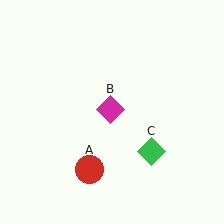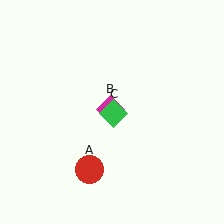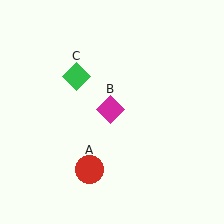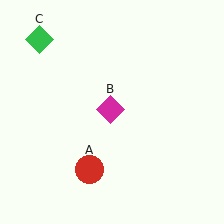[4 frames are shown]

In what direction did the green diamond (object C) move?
The green diamond (object C) moved up and to the left.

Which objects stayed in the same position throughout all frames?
Red circle (object A) and magenta diamond (object B) remained stationary.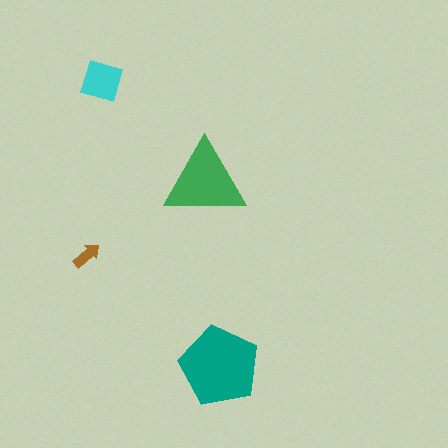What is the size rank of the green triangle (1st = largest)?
2nd.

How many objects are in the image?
There are 4 objects in the image.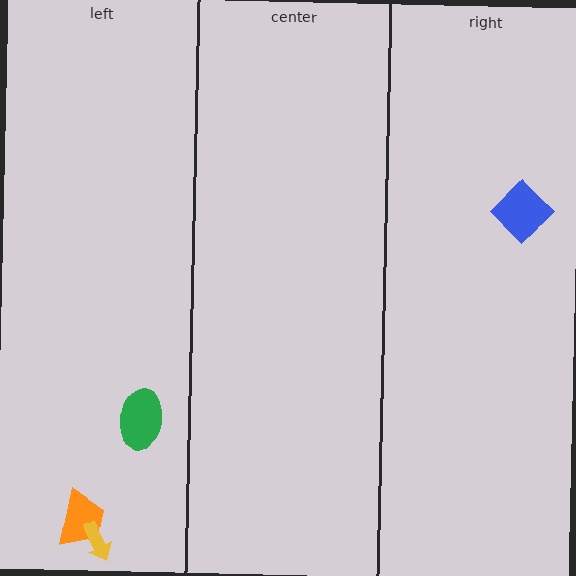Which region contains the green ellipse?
The left region.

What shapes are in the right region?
The blue diamond.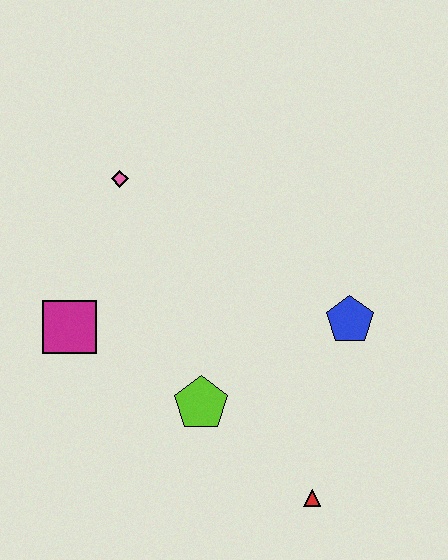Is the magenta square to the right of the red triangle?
No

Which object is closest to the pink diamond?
The magenta square is closest to the pink diamond.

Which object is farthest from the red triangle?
The pink diamond is farthest from the red triangle.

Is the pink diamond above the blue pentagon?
Yes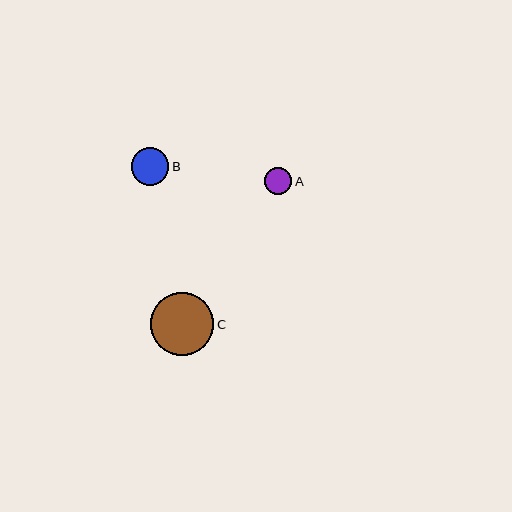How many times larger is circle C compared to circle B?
Circle C is approximately 1.7 times the size of circle B.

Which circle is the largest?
Circle C is the largest with a size of approximately 63 pixels.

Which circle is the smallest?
Circle A is the smallest with a size of approximately 27 pixels.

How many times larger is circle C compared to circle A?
Circle C is approximately 2.3 times the size of circle A.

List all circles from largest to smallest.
From largest to smallest: C, B, A.